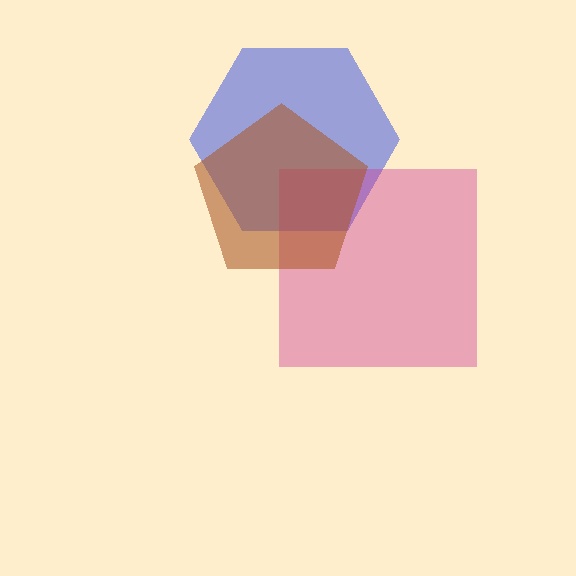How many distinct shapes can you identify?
There are 3 distinct shapes: a blue hexagon, a magenta square, a brown pentagon.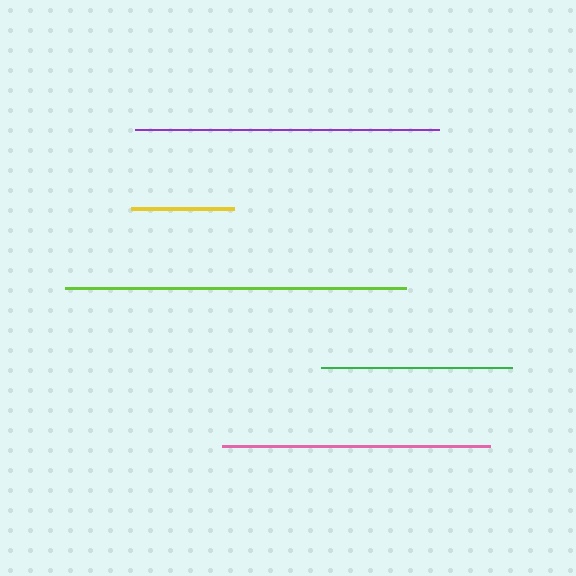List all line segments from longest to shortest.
From longest to shortest: lime, purple, pink, green, yellow.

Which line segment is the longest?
The lime line is the longest at approximately 341 pixels.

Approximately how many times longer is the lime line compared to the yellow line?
The lime line is approximately 3.3 times the length of the yellow line.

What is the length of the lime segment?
The lime segment is approximately 341 pixels long.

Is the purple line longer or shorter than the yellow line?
The purple line is longer than the yellow line.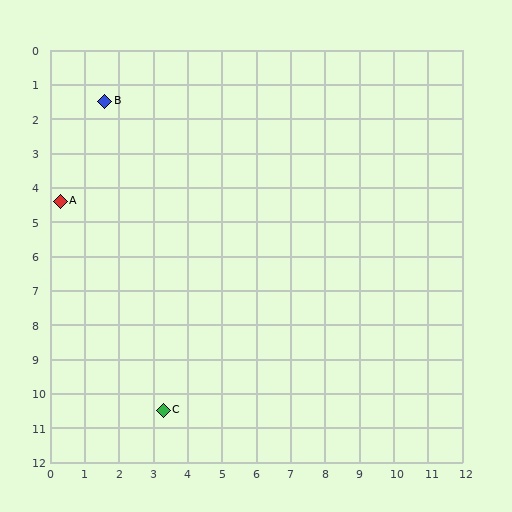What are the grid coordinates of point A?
Point A is at approximately (0.3, 4.4).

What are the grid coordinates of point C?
Point C is at approximately (3.3, 10.5).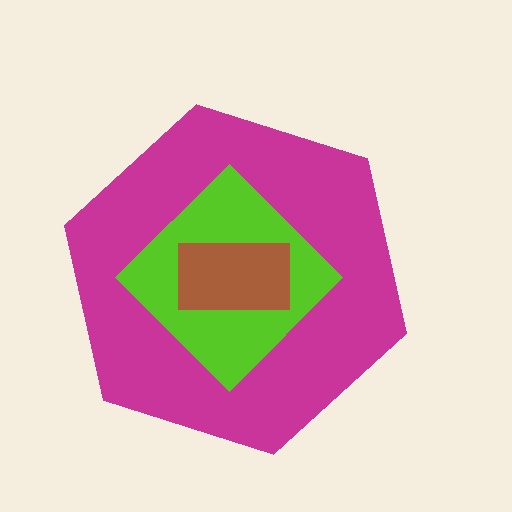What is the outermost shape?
The magenta hexagon.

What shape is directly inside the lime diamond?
The brown rectangle.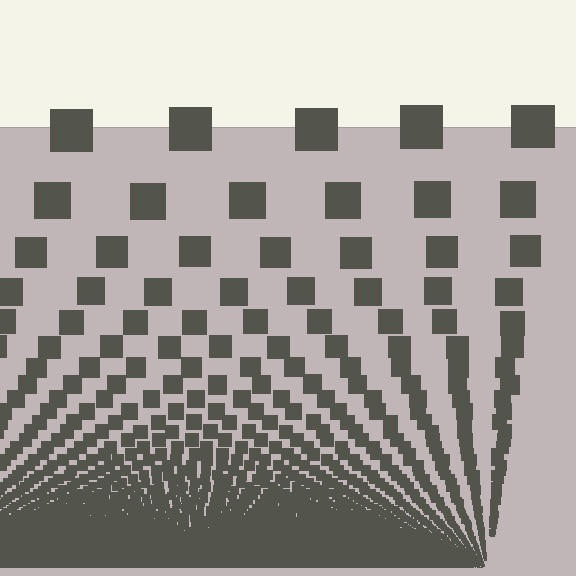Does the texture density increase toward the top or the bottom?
Density increases toward the bottom.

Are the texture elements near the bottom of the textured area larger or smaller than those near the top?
Smaller. The gradient is inverted — elements near the bottom are smaller and denser.